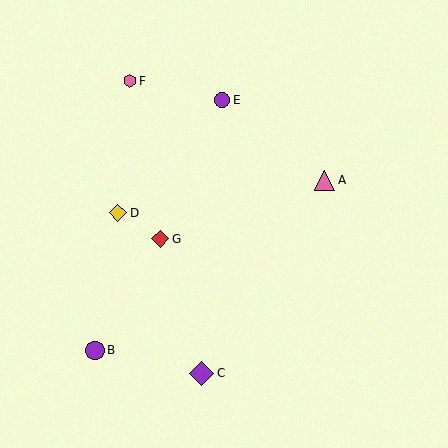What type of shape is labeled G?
Shape G is a red diamond.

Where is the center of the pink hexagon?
The center of the pink hexagon is at (130, 81).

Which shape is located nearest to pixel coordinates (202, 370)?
The purple diamond (labeled C) at (201, 373) is nearest to that location.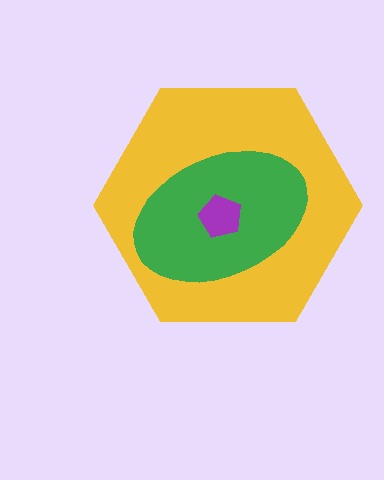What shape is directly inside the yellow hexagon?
The green ellipse.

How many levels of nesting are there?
3.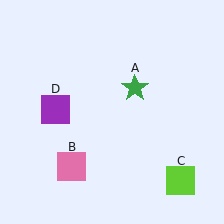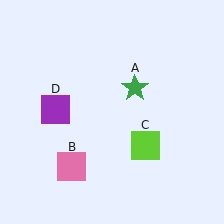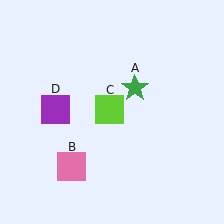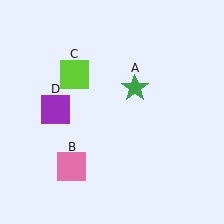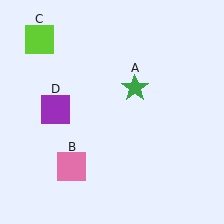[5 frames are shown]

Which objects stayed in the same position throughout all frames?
Green star (object A) and pink square (object B) and purple square (object D) remained stationary.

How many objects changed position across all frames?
1 object changed position: lime square (object C).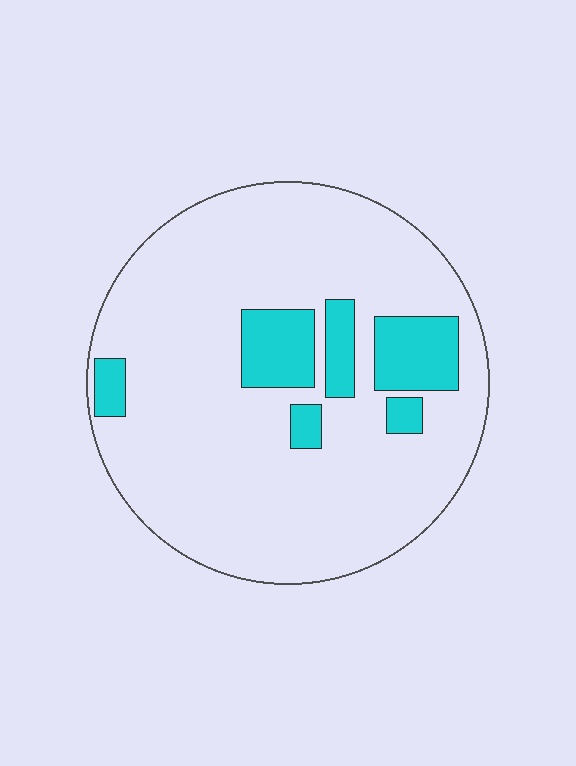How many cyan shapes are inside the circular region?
6.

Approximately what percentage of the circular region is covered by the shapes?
Approximately 15%.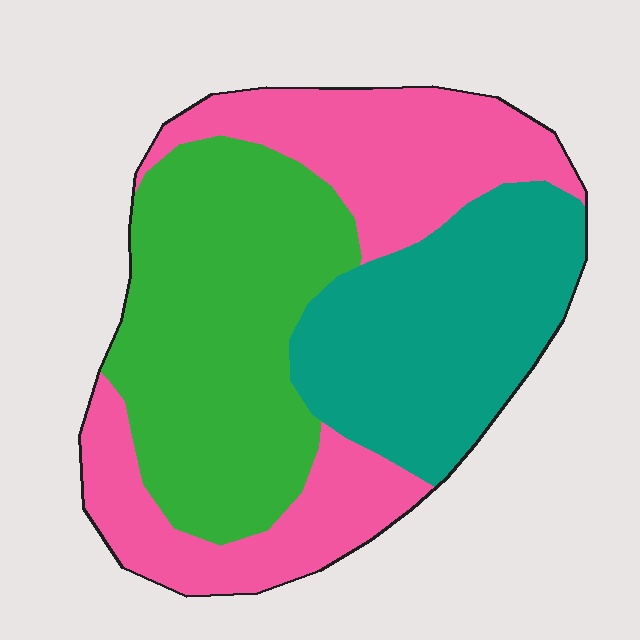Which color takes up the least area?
Teal, at roughly 30%.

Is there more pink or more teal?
Pink.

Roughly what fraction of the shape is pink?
Pink covers around 35% of the shape.